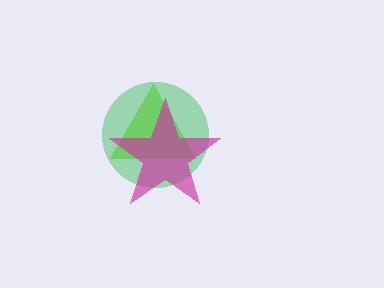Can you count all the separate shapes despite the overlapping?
Yes, there are 3 separate shapes.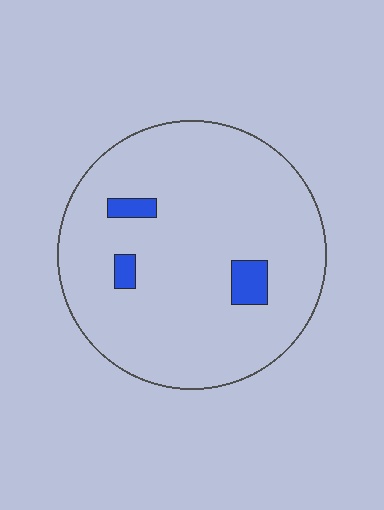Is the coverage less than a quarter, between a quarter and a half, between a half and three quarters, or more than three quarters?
Less than a quarter.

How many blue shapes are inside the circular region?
3.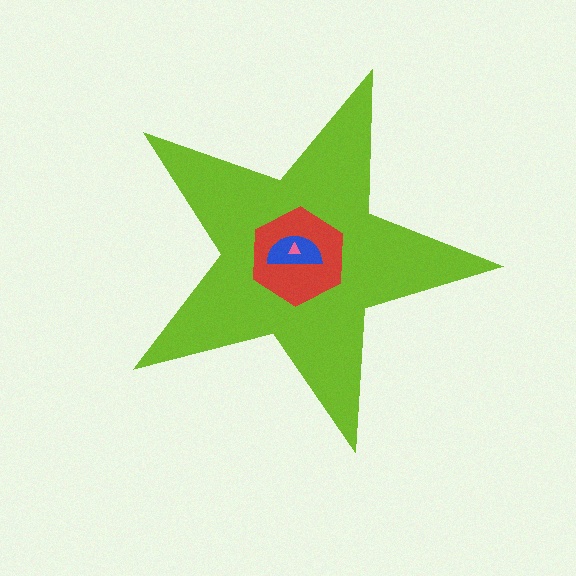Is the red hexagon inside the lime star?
Yes.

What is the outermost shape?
The lime star.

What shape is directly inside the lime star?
The red hexagon.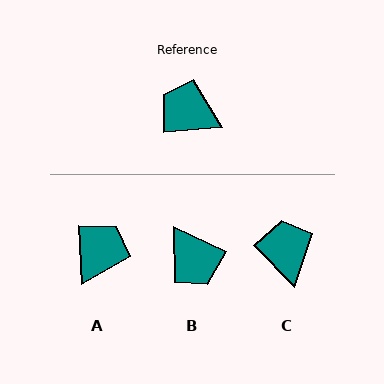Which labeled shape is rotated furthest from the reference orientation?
B, about 150 degrees away.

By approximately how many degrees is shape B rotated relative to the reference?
Approximately 150 degrees counter-clockwise.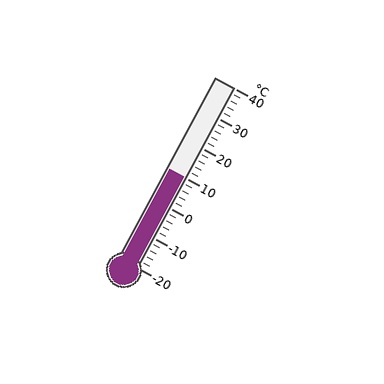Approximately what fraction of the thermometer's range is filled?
The thermometer is filled to approximately 50% of its range.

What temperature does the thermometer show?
The thermometer shows approximately 10°C.